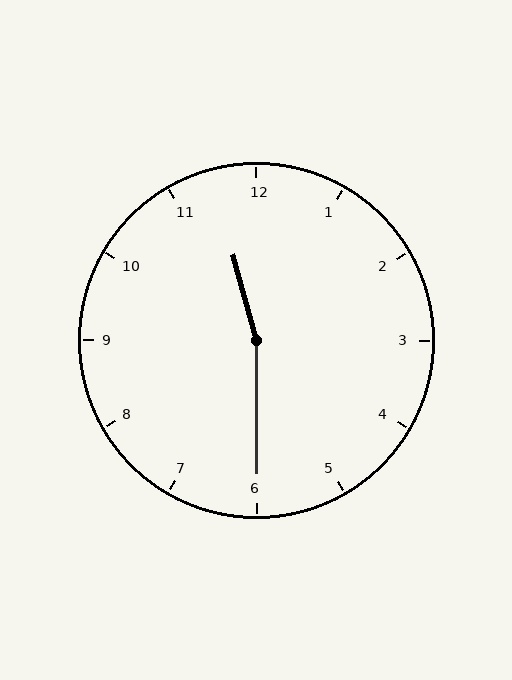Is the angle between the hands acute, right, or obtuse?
It is obtuse.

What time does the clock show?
11:30.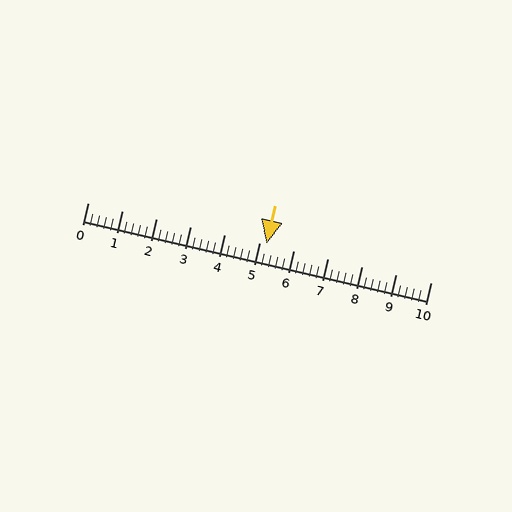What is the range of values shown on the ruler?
The ruler shows values from 0 to 10.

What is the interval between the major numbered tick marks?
The major tick marks are spaced 1 units apart.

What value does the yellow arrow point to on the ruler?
The yellow arrow points to approximately 5.2.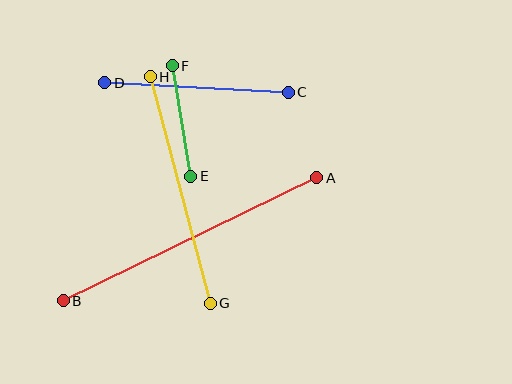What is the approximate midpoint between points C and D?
The midpoint is at approximately (196, 87) pixels.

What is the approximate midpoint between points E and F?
The midpoint is at approximately (181, 121) pixels.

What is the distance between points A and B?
The distance is approximately 282 pixels.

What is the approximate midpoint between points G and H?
The midpoint is at approximately (180, 190) pixels.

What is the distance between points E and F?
The distance is approximately 112 pixels.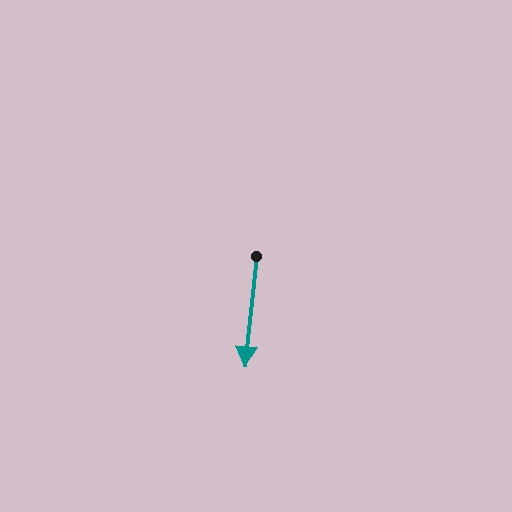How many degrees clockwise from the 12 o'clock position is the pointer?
Approximately 186 degrees.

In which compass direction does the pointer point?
South.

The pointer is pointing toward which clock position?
Roughly 6 o'clock.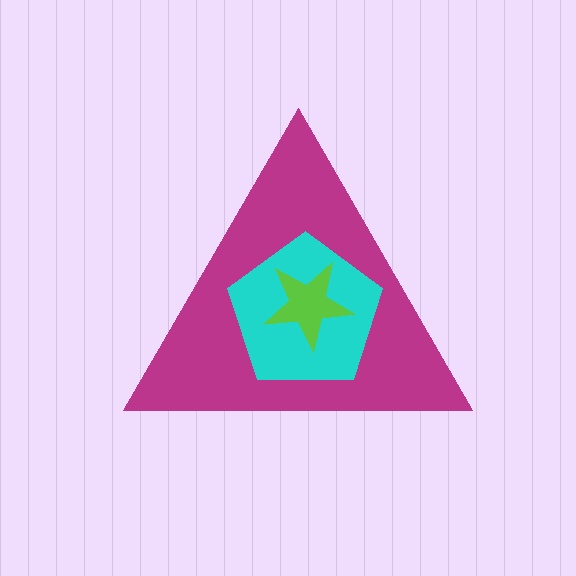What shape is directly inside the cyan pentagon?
The lime star.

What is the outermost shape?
The magenta triangle.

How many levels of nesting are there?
3.